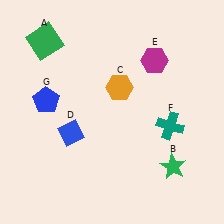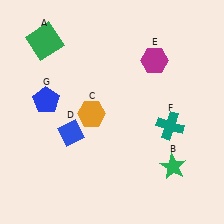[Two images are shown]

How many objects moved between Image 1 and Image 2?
1 object moved between the two images.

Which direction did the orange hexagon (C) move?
The orange hexagon (C) moved left.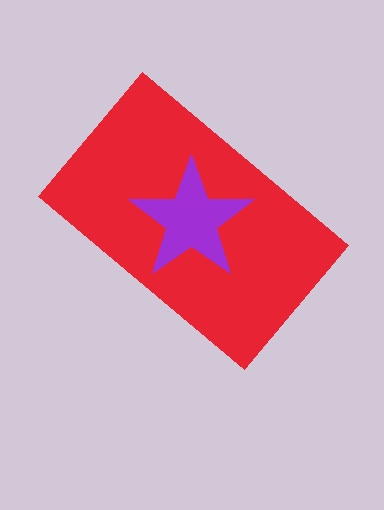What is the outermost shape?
The red rectangle.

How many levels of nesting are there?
2.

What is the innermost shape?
The purple star.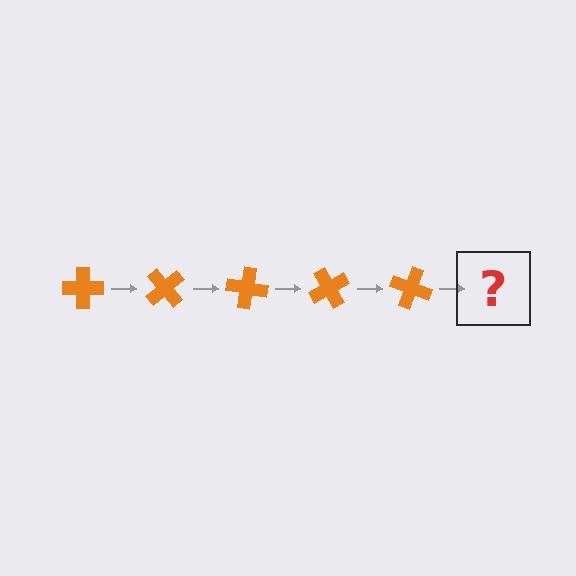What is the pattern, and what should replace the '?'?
The pattern is that the cross rotates 50 degrees each step. The '?' should be an orange cross rotated 250 degrees.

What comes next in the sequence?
The next element should be an orange cross rotated 250 degrees.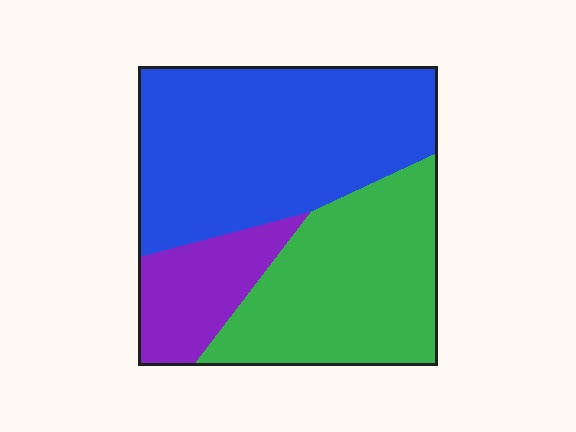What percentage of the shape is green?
Green covers 36% of the shape.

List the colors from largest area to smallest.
From largest to smallest: blue, green, purple.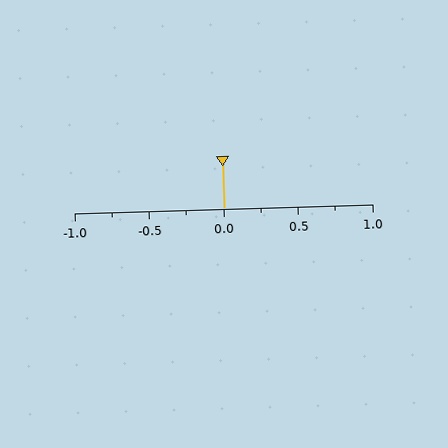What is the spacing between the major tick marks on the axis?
The major ticks are spaced 0.5 apart.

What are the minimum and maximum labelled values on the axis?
The axis runs from -1.0 to 1.0.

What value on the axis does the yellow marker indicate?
The marker indicates approximately 0.